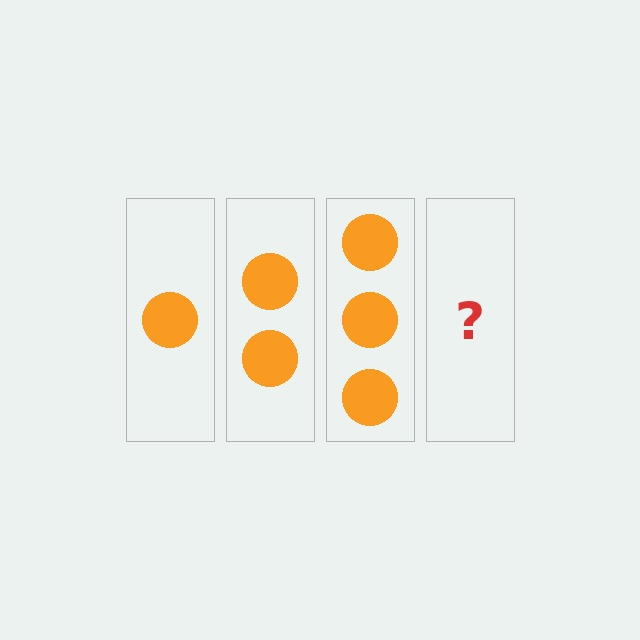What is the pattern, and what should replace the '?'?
The pattern is that each step adds one more circle. The '?' should be 4 circles.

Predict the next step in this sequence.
The next step is 4 circles.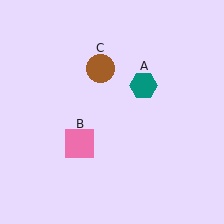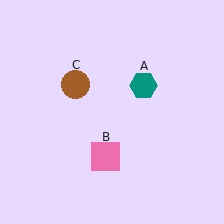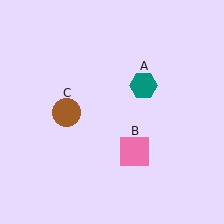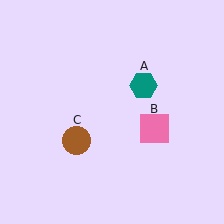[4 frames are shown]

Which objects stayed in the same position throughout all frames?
Teal hexagon (object A) remained stationary.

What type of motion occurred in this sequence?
The pink square (object B), brown circle (object C) rotated counterclockwise around the center of the scene.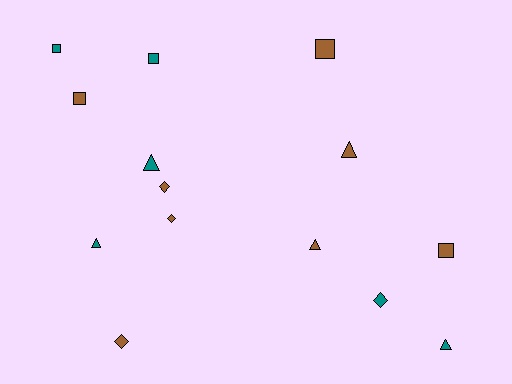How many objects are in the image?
There are 14 objects.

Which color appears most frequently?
Brown, with 8 objects.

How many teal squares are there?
There are 2 teal squares.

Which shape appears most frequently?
Square, with 5 objects.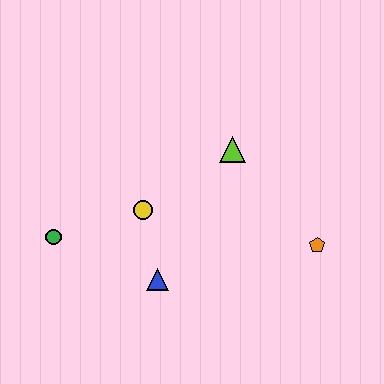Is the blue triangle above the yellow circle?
No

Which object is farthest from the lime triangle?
The green circle is farthest from the lime triangle.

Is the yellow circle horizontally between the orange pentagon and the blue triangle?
No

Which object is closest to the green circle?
The yellow circle is closest to the green circle.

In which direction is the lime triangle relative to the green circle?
The lime triangle is to the right of the green circle.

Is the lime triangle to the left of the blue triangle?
No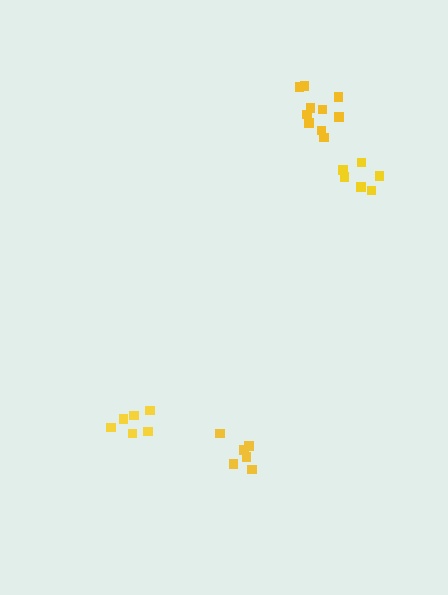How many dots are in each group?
Group 1: 6 dots, Group 2: 6 dots, Group 3: 6 dots, Group 4: 10 dots (28 total).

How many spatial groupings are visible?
There are 4 spatial groupings.